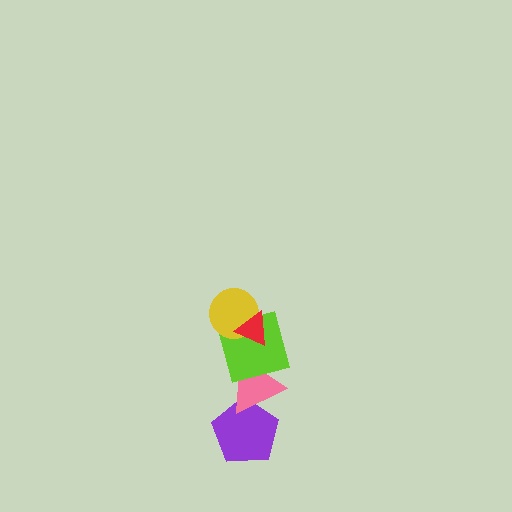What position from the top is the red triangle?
The red triangle is 1st from the top.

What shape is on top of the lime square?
The yellow circle is on top of the lime square.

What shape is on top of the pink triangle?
The lime square is on top of the pink triangle.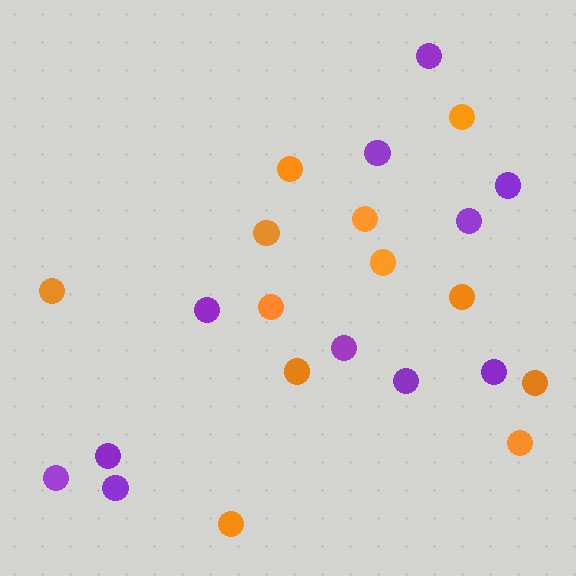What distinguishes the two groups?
There are 2 groups: one group of orange circles (12) and one group of purple circles (11).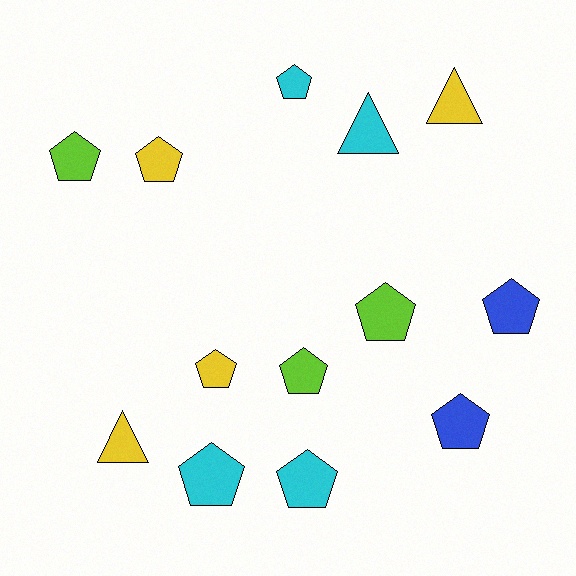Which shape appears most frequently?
Pentagon, with 10 objects.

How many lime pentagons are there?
There are 3 lime pentagons.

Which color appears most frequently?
Yellow, with 4 objects.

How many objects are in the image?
There are 13 objects.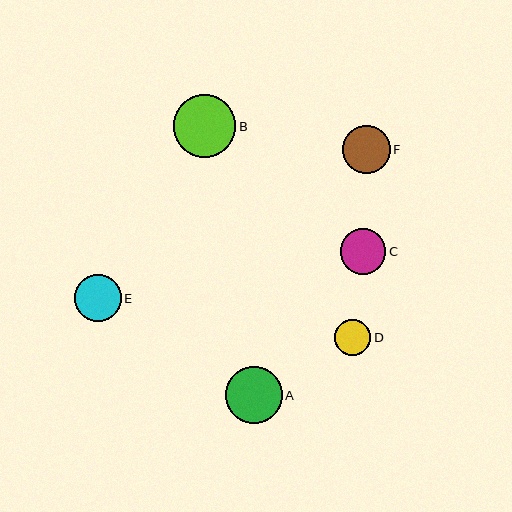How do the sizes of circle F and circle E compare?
Circle F and circle E are approximately the same size.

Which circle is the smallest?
Circle D is the smallest with a size of approximately 37 pixels.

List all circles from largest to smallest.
From largest to smallest: B, A, F, E, C, D.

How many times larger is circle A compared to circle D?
Circle A is approximately 1.6 times the size of circle D.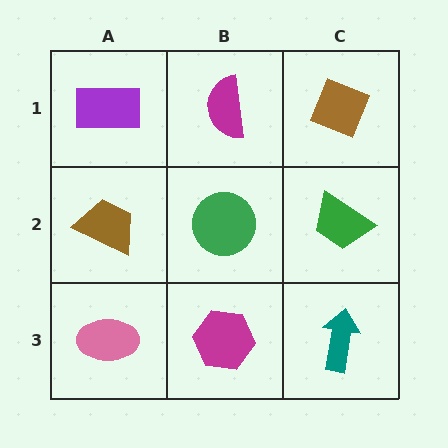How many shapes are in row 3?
3 shapes.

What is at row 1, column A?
A purple rectangle.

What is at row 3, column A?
A pink ellipse.